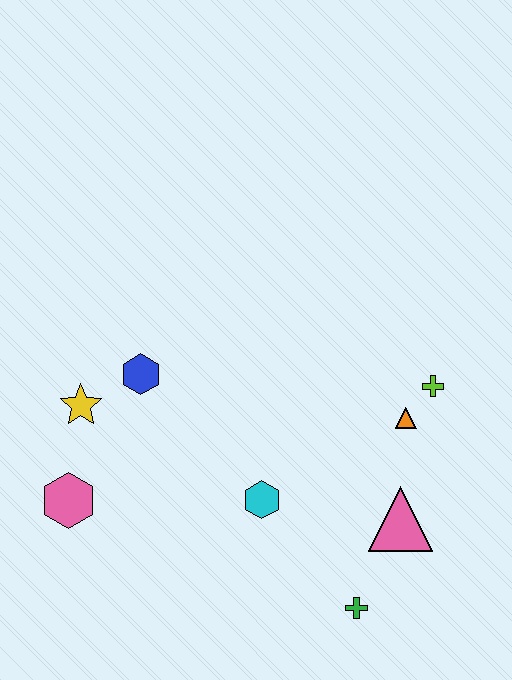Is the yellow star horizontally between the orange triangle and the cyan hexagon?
No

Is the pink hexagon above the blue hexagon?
No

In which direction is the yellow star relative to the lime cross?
The yellow star is to the left of the lime cross.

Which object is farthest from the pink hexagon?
The lime cross is farthest from the pink hexagon.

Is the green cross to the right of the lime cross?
No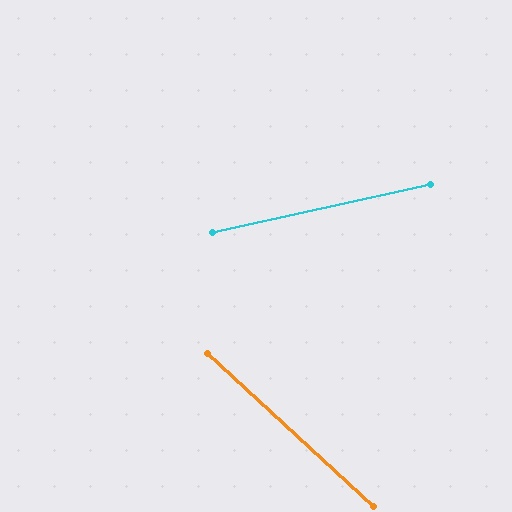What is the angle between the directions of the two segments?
Approximately 55 degrees.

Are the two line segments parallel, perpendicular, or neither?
Neither parallel nor perpendicular — they differ by about 55°.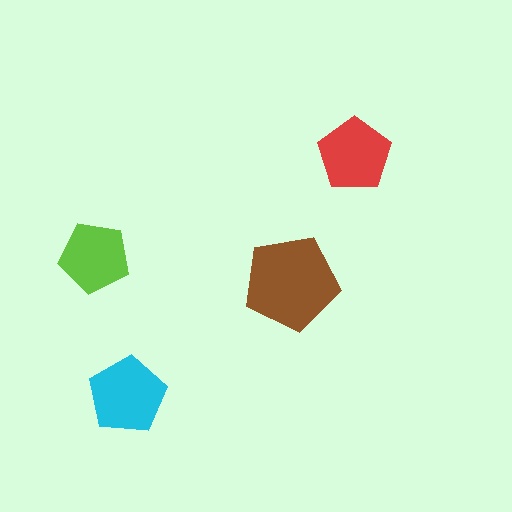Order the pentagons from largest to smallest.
the brown one, the cyan one, the red one, the lime one.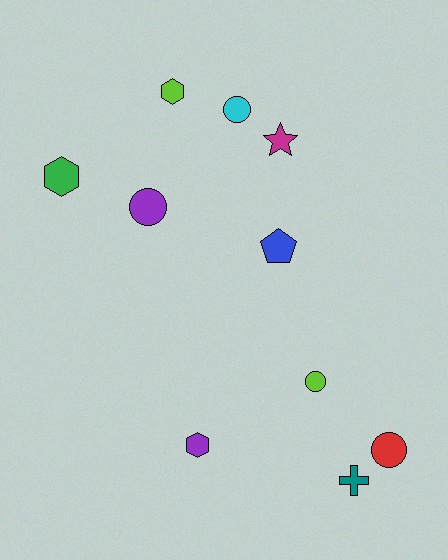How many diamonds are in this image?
There are no diamonds.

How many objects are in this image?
There are 10 objects.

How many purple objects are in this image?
There are 2 purple objects.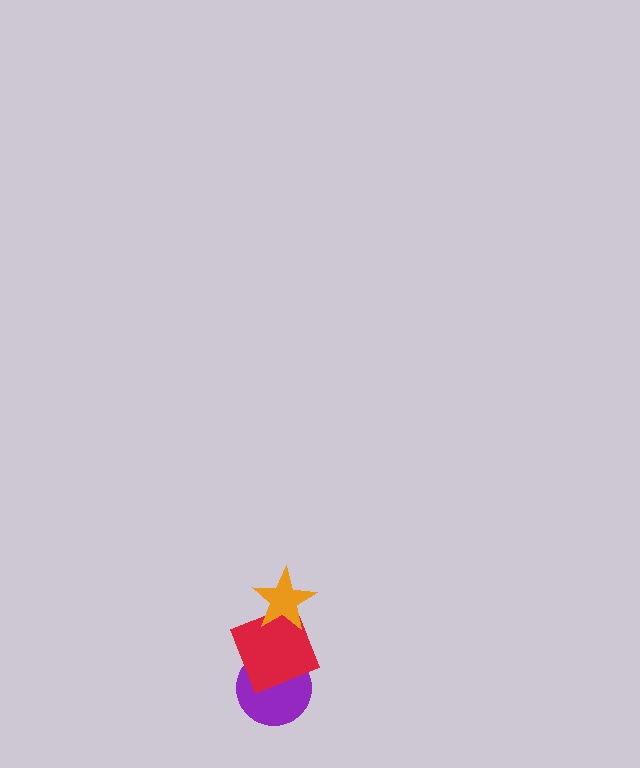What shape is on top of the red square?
The orange star is on top of the red square.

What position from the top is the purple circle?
The purple circle is 3rd from the top.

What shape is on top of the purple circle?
The red square is on top of the purple circle.